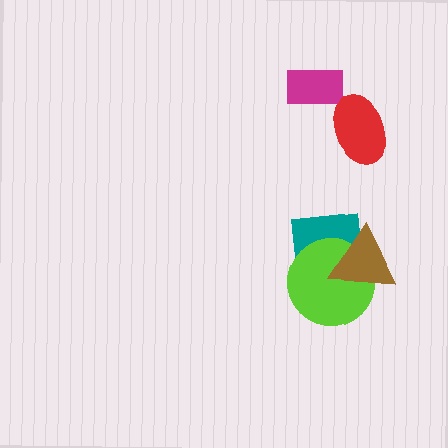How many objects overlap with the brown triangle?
2 objects overlap with the brown triangle.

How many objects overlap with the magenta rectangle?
0 objects overlap with the magenta rectangle.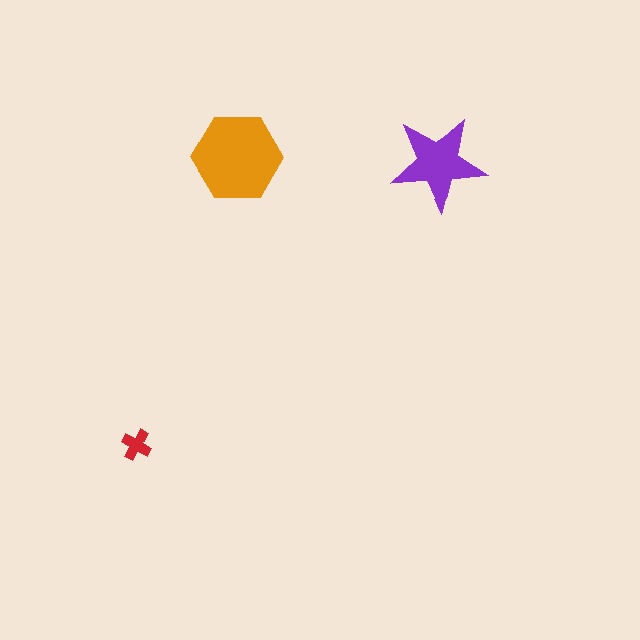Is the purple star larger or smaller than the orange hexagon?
Smaller.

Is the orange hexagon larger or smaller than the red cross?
Larger.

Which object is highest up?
The orange hexagon is topmost.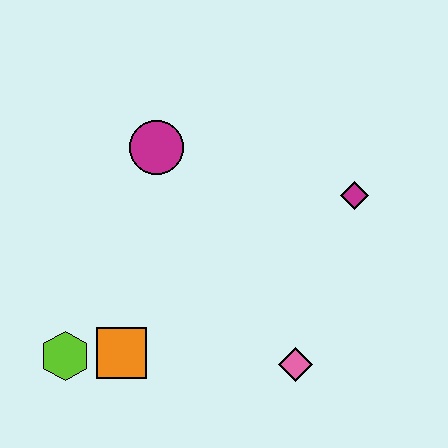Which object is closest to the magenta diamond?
The pink diamond is closest to the magenta diamond.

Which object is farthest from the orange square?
The magenta diamond is farthest from the orange square.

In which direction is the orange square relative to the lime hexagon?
The orange square is to the right of the lime hexagon.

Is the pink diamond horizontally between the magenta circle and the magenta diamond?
Yes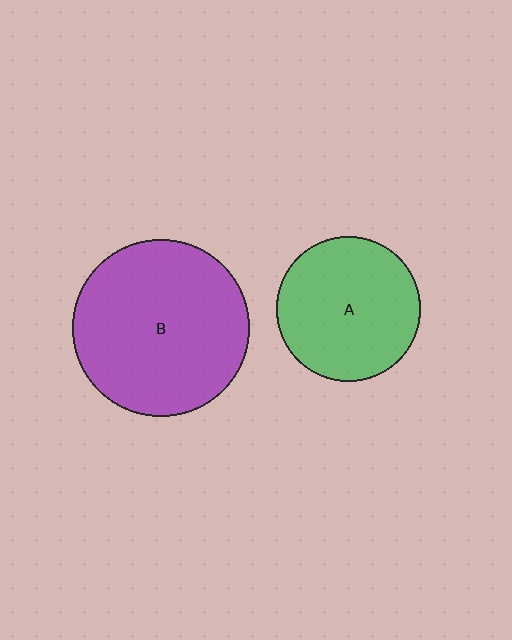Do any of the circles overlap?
No, none of the circles overlap.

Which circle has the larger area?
Circle B (purple).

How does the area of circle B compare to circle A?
Approximately 1.5 times.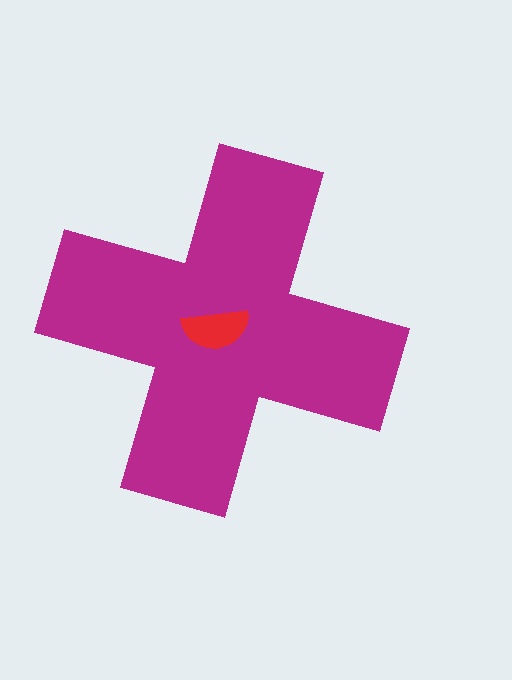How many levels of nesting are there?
2.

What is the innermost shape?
The red semicircle.